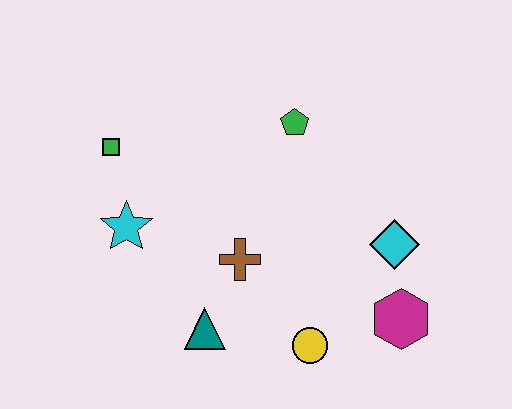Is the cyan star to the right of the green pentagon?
No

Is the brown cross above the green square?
No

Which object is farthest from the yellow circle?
The green square is farthest from the yellow circle.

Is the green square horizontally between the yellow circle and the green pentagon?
No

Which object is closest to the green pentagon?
The brown cross is closest to the green pentagon.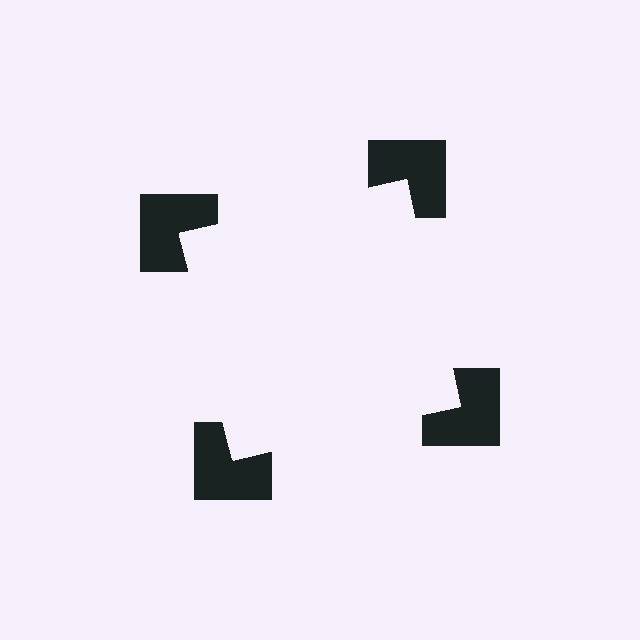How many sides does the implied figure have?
4 sides.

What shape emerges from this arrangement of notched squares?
An illusory square — its edges are inferred from the aligned wedge cuts in the notched squares, not physically drawn.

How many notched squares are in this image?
There are 4 — one at each vertex of the illusory square.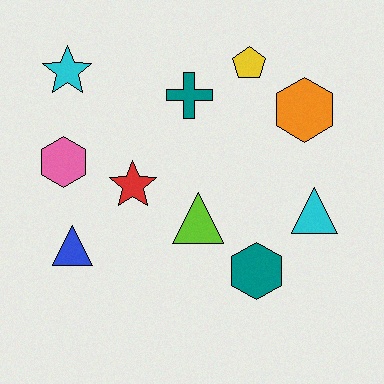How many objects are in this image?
There are 10 objects.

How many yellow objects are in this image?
There is 1 yellow object.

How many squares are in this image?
There are no squares.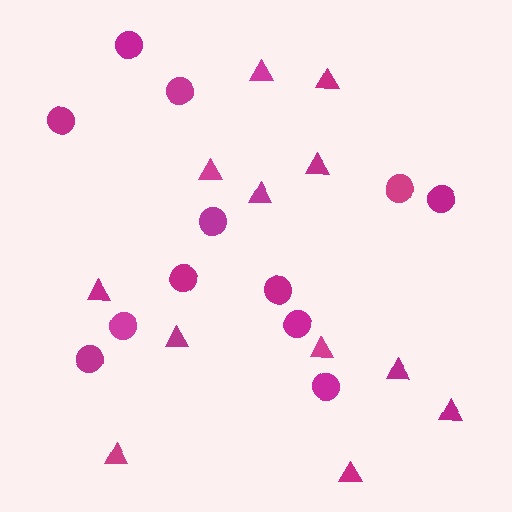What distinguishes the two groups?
There are 2 groups: one group of triangles (12) and one group of circles (12).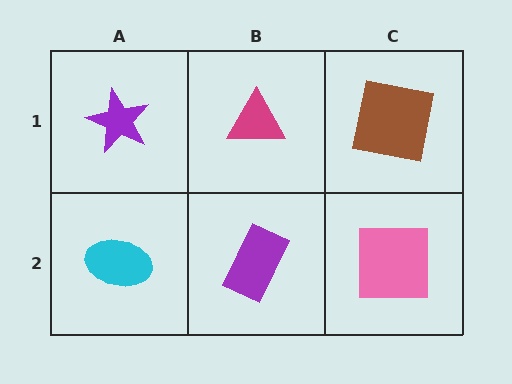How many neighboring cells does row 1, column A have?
2.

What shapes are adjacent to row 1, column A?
A cyan ellipse (row 2, column A), a magenta triangle (row 1, column B).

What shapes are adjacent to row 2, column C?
A brown square (row 1, column C), a purple rectangle (row 2, column B).